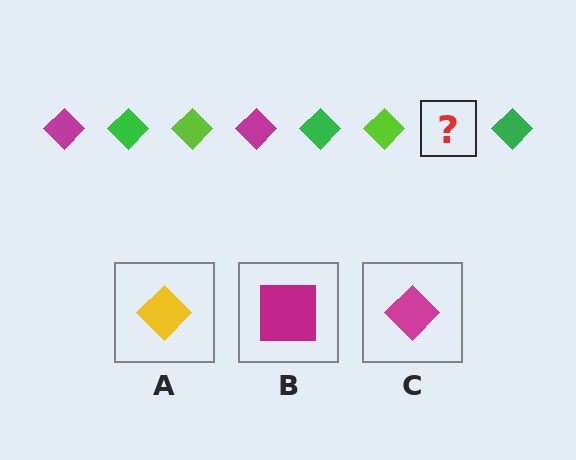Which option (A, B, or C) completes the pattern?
C.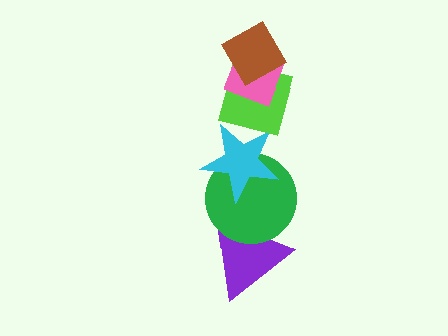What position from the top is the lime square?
The lime square is 3rd from the top.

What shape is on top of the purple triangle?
The green circle is on top of the purple triangle.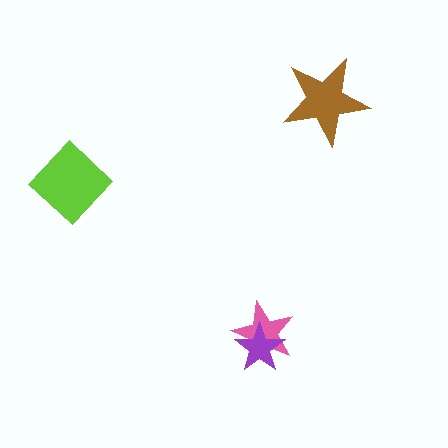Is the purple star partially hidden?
No, no other shape covers it.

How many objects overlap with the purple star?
1 object overlaps with the purple star.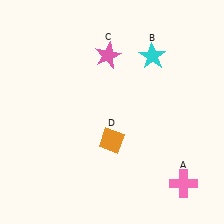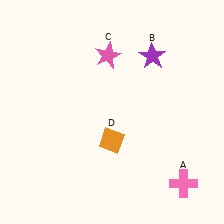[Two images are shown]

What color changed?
The star (B) changed from cyan in Image 1 to purple in Image 2.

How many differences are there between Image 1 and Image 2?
There is 1 difference between the two images.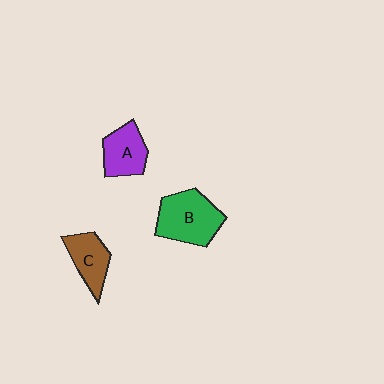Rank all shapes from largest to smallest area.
From largest to smallest: B (green), A (purple), C (brown).